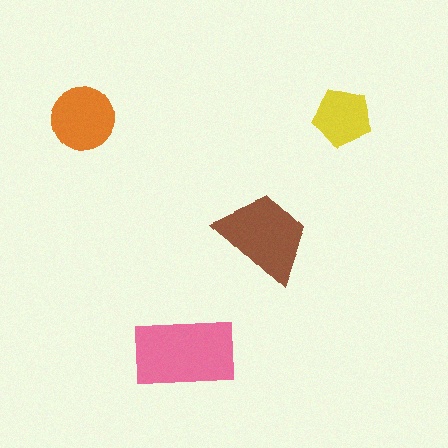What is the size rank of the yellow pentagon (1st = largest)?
4th.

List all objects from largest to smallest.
The pink rectangle, the brown trapezoid, the orange circle, the yellow pentagon.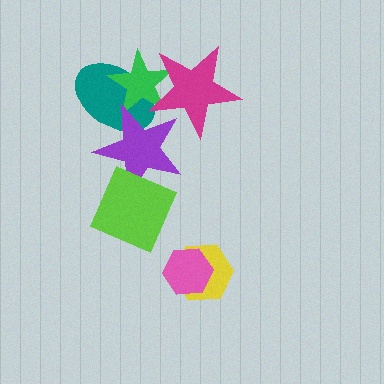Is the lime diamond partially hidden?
No, no other shape covers it.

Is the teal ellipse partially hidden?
Yes, it is partially covered by another shape.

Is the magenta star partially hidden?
Yes, it is partially covered by another shape.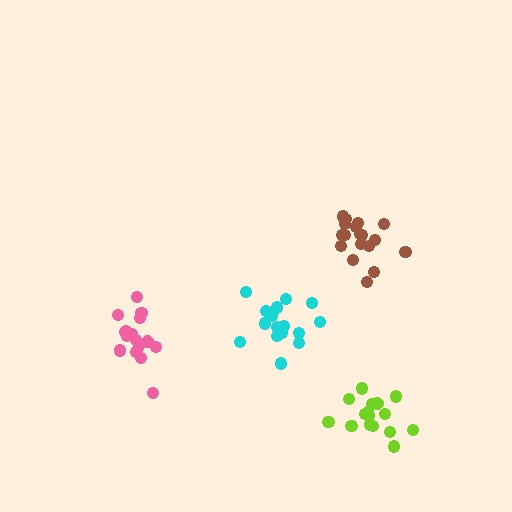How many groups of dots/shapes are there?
There are 4 groups.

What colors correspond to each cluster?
The clusters are colored: brown, lime, cyan, pink.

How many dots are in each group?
Group 1: 18 dots, Group 2: 16 dots, Group 3: 16 dots, Group 4: 17 dots (67 total).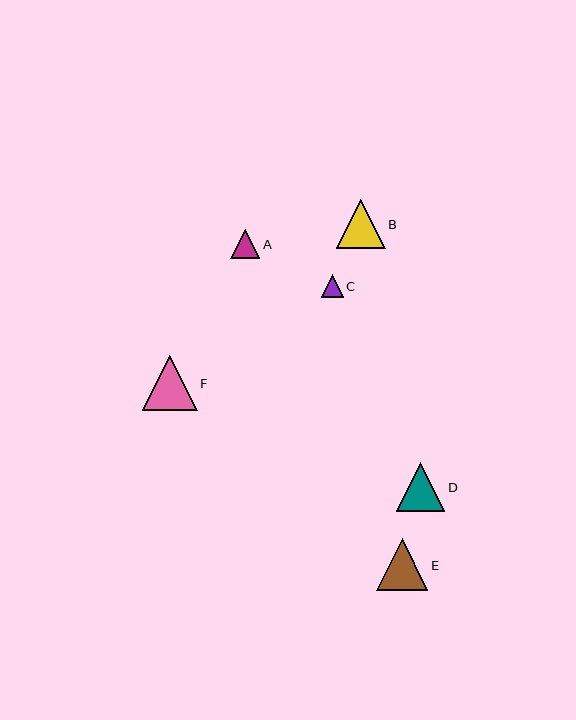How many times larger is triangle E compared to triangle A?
Triangle E is approximately 1.8 times the size of triangle A.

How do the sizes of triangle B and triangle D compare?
Triangle B and triangle D are approximately the same size.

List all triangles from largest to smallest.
From largest to smallest: F, E, B, D, A, C.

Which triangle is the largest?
Triangle F is the largest with a size of approximately 55 pixels.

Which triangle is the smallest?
Triangle C is the smallest with a size of approximately 22 pixels.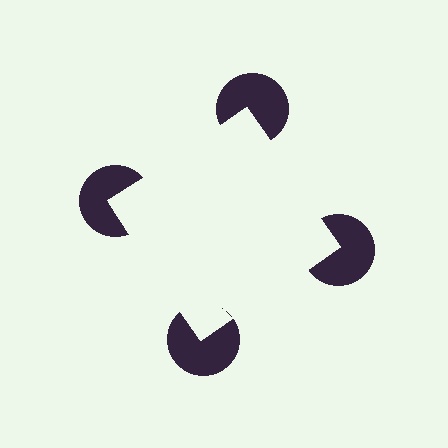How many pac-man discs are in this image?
There are 4 — one at each vertex of the illusory square.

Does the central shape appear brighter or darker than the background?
It typically appears slightly brighter than the background, even though no actual brightness change is drawn.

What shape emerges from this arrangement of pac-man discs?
An illusory square — its edges are inferred from the aligned wedge cuts in the pac-man discs, not physically drawn.